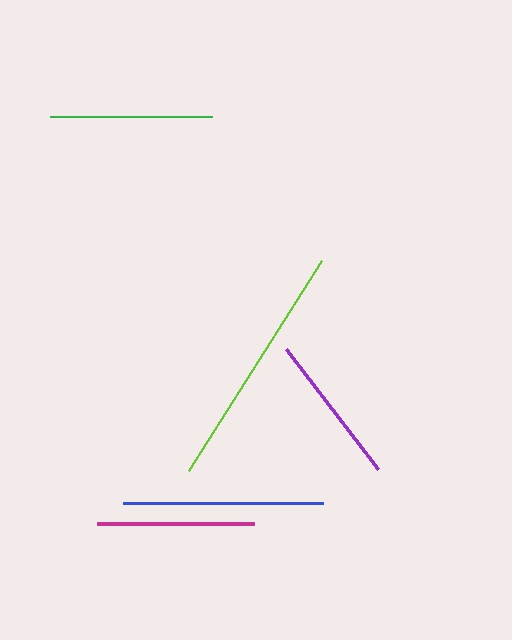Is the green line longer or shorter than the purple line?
The green line is longer than the purple line.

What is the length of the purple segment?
The purple segment is approximately 151 pixels long.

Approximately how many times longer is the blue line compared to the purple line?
The blue line is approximately 1.3 times the length of the purple line.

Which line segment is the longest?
The lime line is the longest at approximately 249 pixels.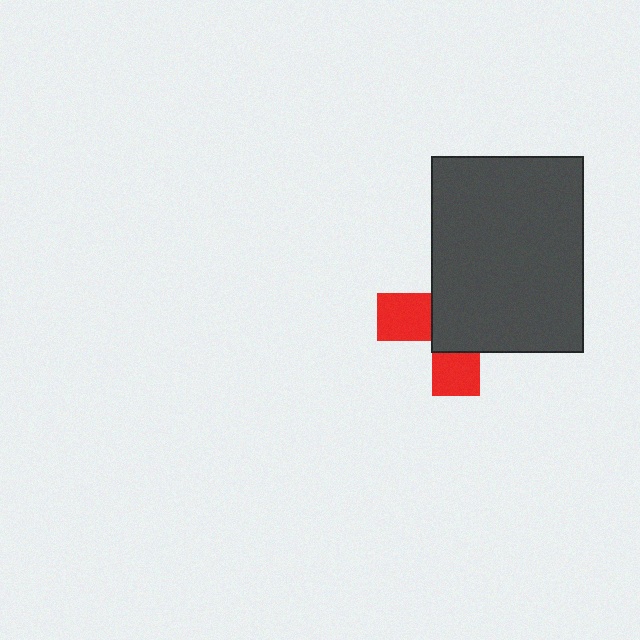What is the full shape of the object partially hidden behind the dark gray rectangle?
The partially hidden object is a red cross.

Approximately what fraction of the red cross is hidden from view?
Roughly 64% of the red cross is hidden behind the dark gray rectangle.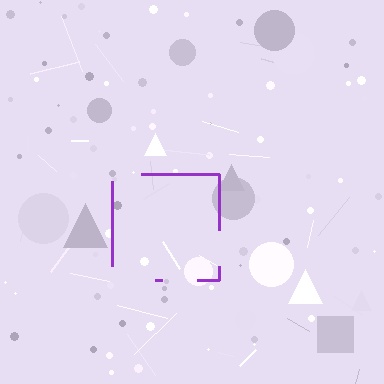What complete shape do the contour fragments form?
The contour fragments form a square.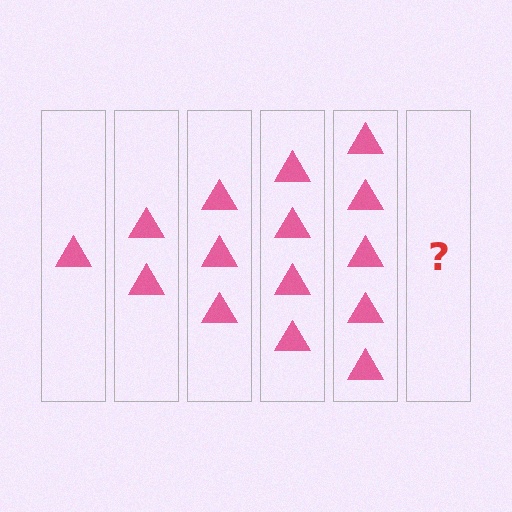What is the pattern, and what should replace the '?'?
The pattern is that each step adds one more triangle. The '?' should be 6 triangles.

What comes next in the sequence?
The next element should be 6 triangles.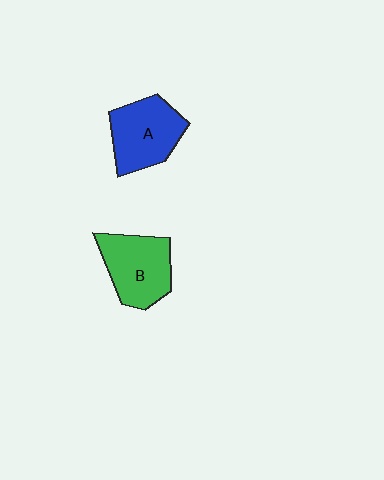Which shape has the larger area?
Shape A (blue).